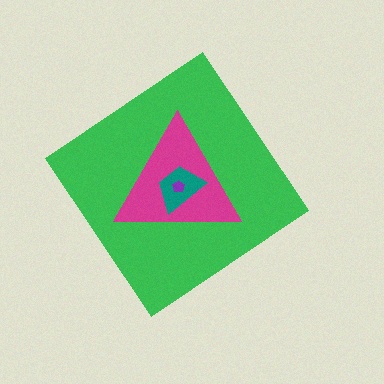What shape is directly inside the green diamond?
The magenta triangle.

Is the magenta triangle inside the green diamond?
Yes.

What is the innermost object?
The purple pentagon.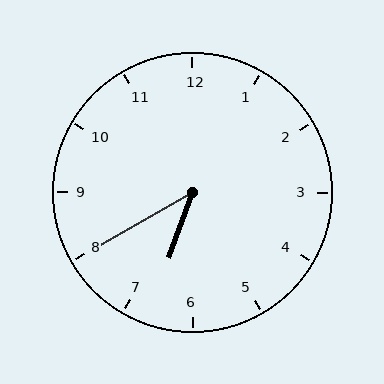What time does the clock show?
6:40.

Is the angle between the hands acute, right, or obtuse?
It is acute.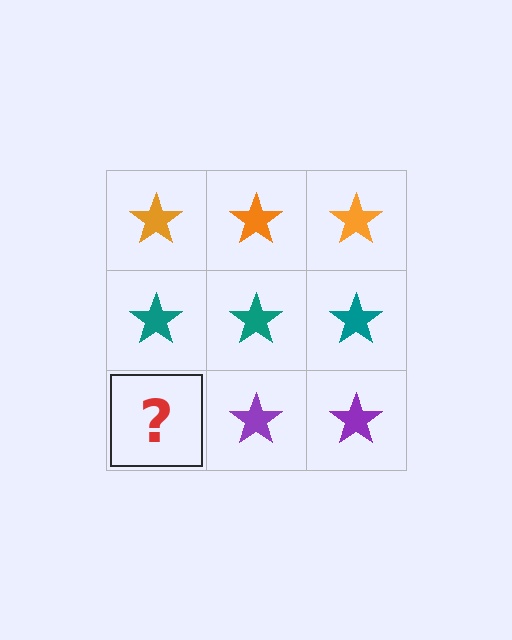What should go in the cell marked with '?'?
The missing cell should contain a purple star.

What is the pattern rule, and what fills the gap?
The rule is that each row has a consistent color. The gap should be filled with a purple star.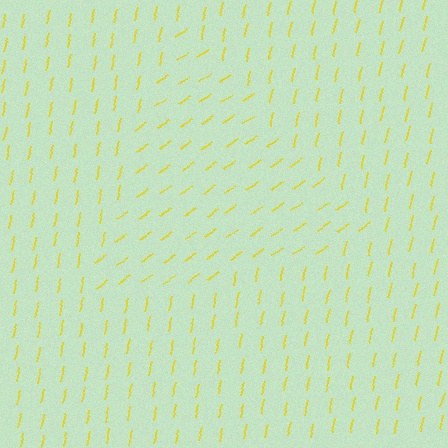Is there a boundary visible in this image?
Yes, there is a texture boundary formed by a change in line orientation.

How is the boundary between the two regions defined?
The boundary is defined purely by a change in line orientation (approximately 45 degrees difference). All lines are the same color and thickness.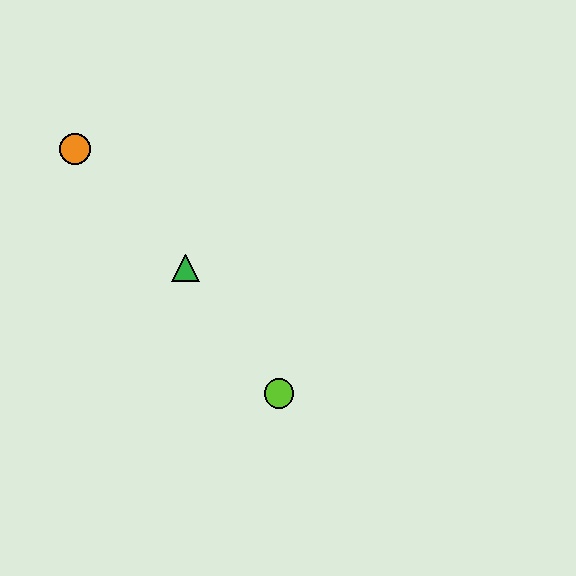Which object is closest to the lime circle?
The green triangle is closest to the lime circle.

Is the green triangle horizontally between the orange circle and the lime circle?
Yes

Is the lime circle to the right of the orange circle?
Yes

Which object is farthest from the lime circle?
The orange circle is farthest from the lime circle.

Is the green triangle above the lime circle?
Yes